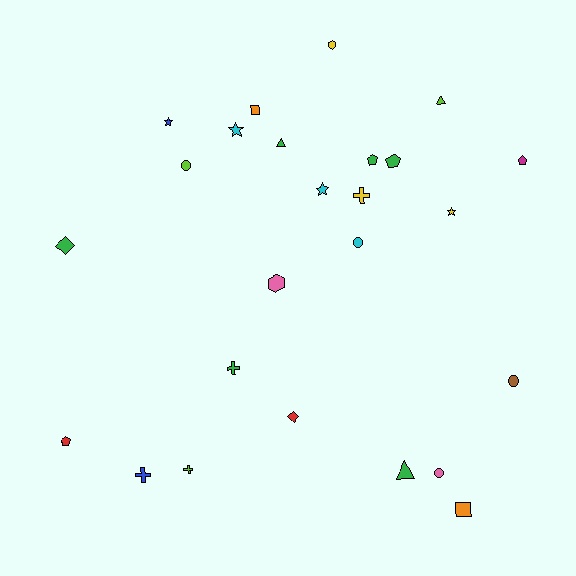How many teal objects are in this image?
There are no teal objects.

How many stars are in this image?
There are 4 stars.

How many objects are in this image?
There are 25 objects.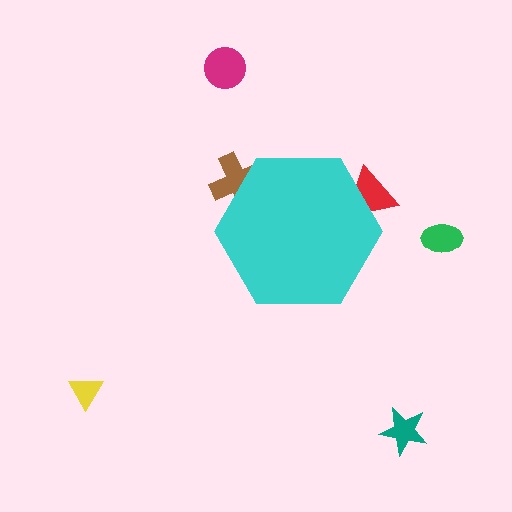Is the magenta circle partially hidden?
No, the magenta circle is fully visible.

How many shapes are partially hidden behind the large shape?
2 shapes are partially hidden.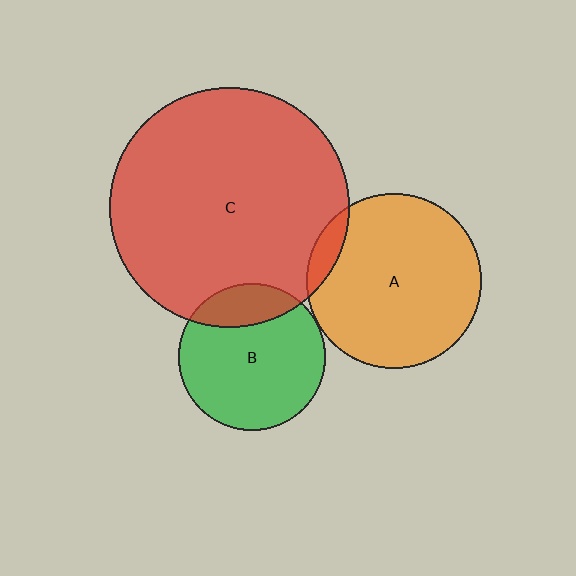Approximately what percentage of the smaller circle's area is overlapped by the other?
Approximately 5%.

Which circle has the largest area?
Circle C (red).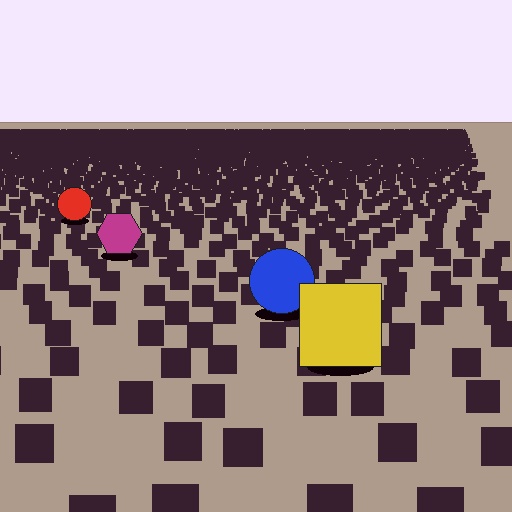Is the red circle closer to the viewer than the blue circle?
No. The blue circle is closer — you can tell from the texture gradient: the ground texture is coarser near it.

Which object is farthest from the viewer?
The red circle is farthest from the viewer. It appears smaller and the ground texture around it is denser.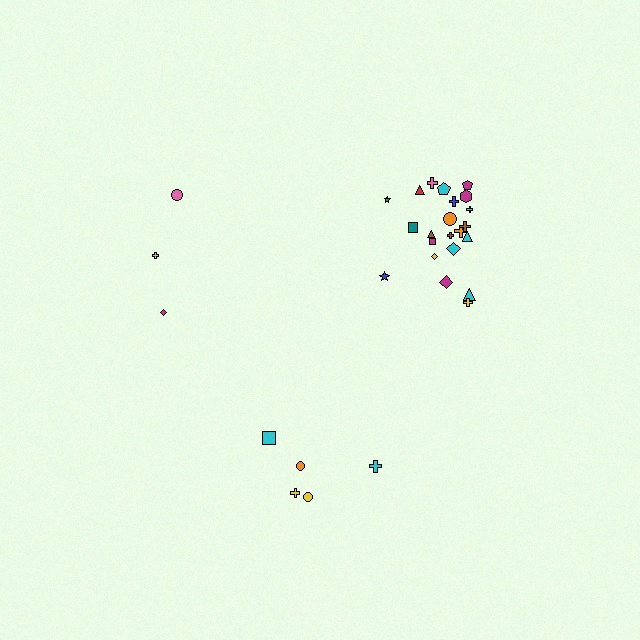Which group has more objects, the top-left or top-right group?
The top-right group.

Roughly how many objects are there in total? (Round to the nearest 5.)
Roughly 30 objects in total.